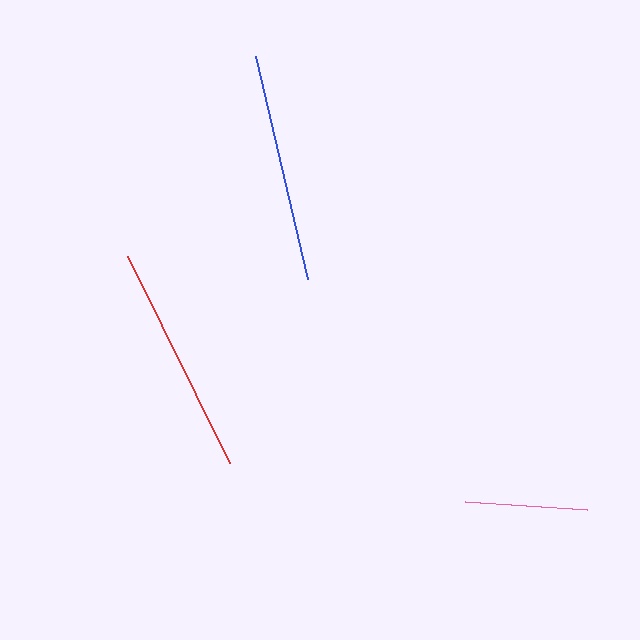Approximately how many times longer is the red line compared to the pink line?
The red line is approximately 1.9 times the length of the pink line.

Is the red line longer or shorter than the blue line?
The red line is longer than the blue line.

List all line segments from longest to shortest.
From longest to shortest: red, blue, pink.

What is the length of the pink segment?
The pink segment is approximately 123 pixels long.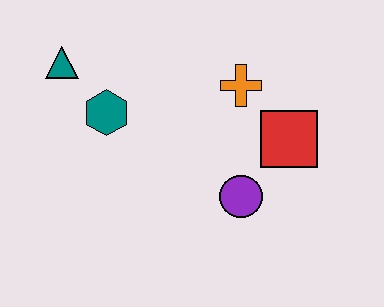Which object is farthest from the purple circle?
The teal triangle is farthest from the purple circle.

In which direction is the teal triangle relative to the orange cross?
The teal triangle is to the left of the orange cross.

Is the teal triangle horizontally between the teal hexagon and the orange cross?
No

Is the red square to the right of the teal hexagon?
Yes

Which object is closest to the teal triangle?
The teal hexagon is closest to the teal triangle.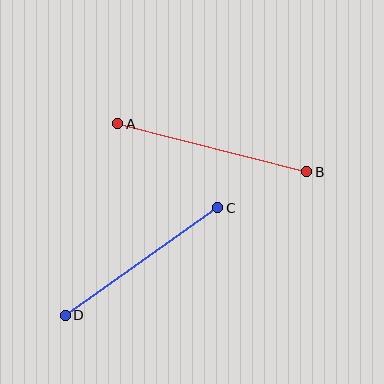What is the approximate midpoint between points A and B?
The midpoint is at approximately (212, 148) pixels.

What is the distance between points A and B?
The distance is approximately 195 pixels.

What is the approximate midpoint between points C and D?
The midpoint is at approximately (141, 261) pixels.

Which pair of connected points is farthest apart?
Points A and B are farthest apart.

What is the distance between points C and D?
The distance is approximately 186 pixels.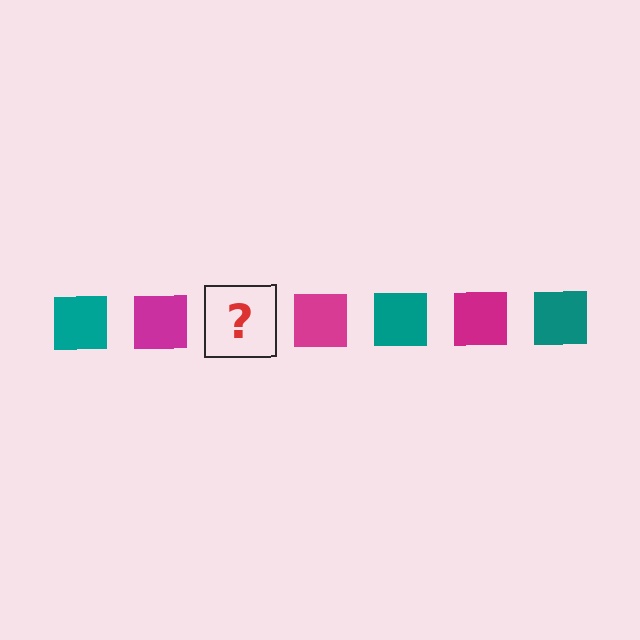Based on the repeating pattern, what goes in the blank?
The blank should be a teal square.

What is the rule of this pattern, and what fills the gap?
The rule is that the pattern cycles through teal, magenta squares. The gap should be filled with a teal square.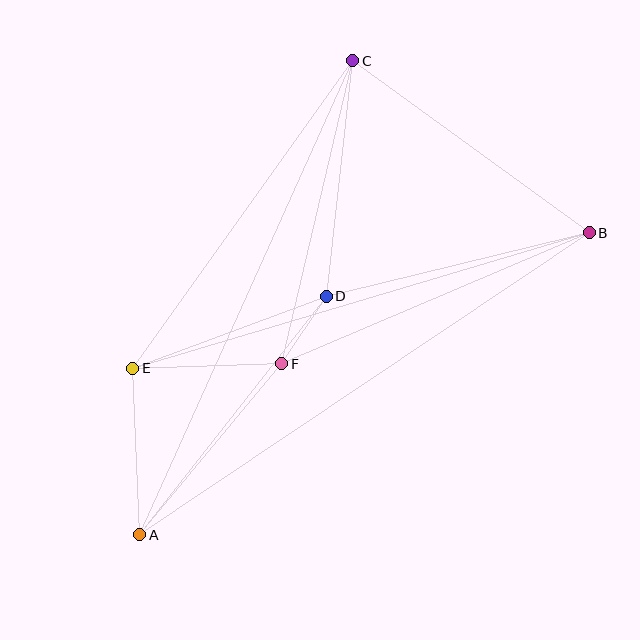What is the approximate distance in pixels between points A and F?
The distance between A and F is approximately 222 pixels.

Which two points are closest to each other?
Points D and F are closest to each other.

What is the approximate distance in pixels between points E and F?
The distance between E and F is approximately 149 pixels.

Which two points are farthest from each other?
Points A and B are farthest from each other.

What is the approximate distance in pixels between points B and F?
The distance between B and F is approximately 334 pixels.